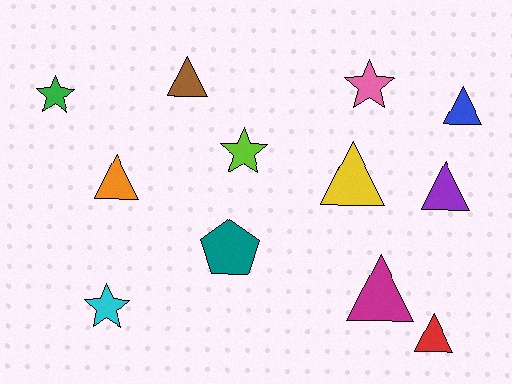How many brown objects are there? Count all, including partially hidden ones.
There is 1 brown object.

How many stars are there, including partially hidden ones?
There are 4 stars.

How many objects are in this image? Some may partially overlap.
There are 12 objects.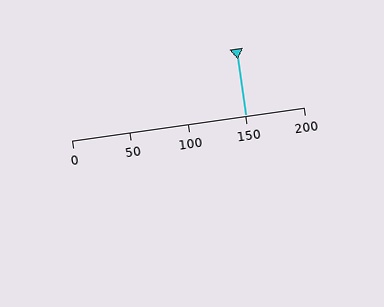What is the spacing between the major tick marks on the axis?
The major ticks are spaced 50 apart.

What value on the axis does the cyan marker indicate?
The marker indicates approximately 150.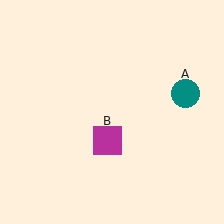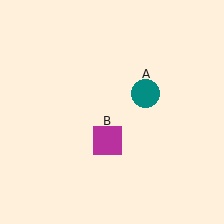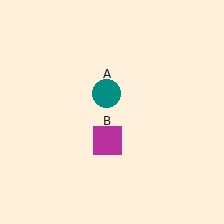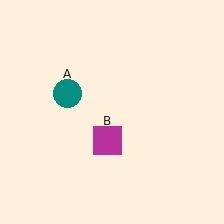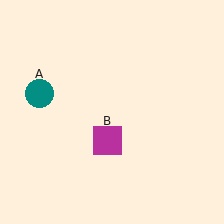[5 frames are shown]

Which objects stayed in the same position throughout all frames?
Magenta square (object B) remained stationary.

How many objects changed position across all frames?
1 object changed position: teal circle (object A).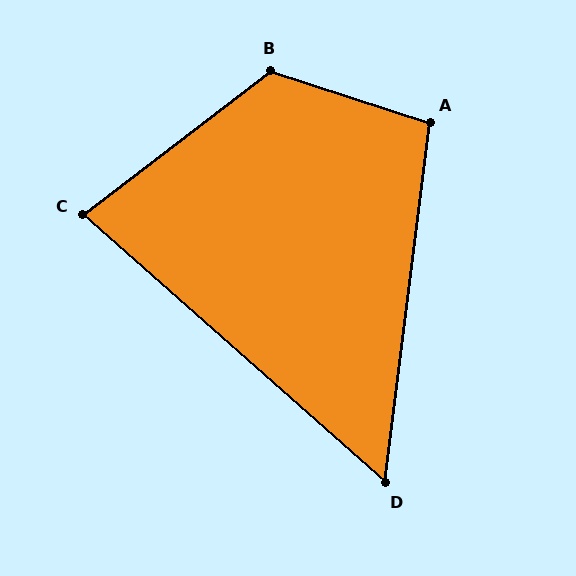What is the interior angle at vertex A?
Approximately 101 degrees (obtuse).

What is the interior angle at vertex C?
Approximately 79 degrees (acute).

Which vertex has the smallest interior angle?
D, at approximately 56 degrees.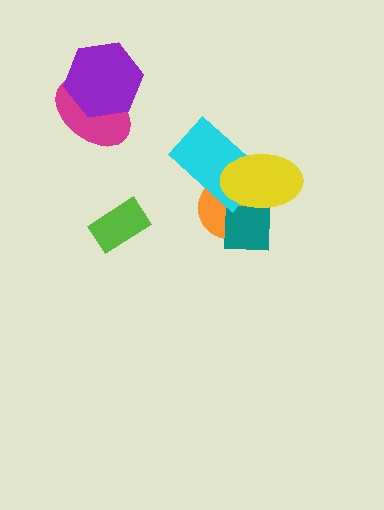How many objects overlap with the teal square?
2 objects overlap with the teal square.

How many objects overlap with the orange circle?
3 objects overlap with the orange circle.